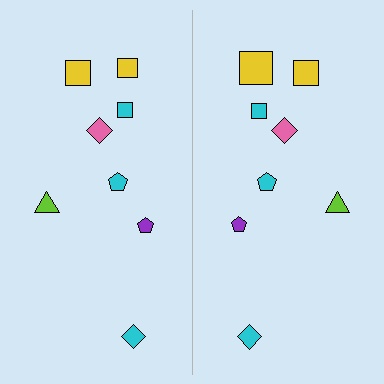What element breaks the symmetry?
The yellow square on the right side has a different size than its mirror counterpart.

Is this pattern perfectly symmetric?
No, the pattern is not perfectly symmetric. The yellow square on the right side has a different size than its mirror counterpart.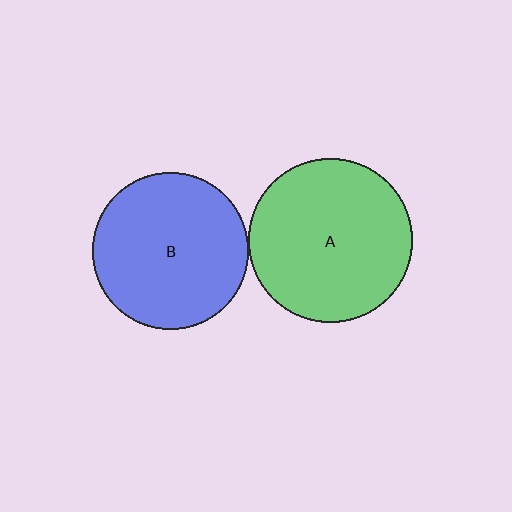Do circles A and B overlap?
Yes.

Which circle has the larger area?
Circle A (green).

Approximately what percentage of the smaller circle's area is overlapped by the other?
Approximately 5%.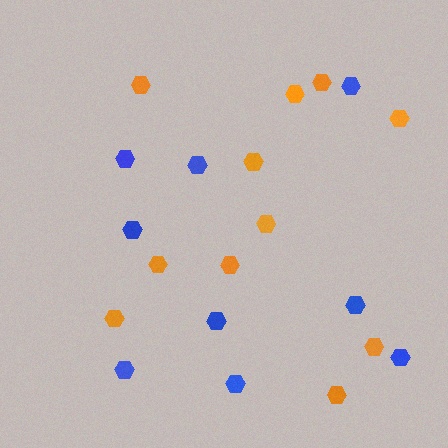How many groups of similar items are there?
There are 2 groups: one group of orange hexagons (11) and one group of blue hexagons (9).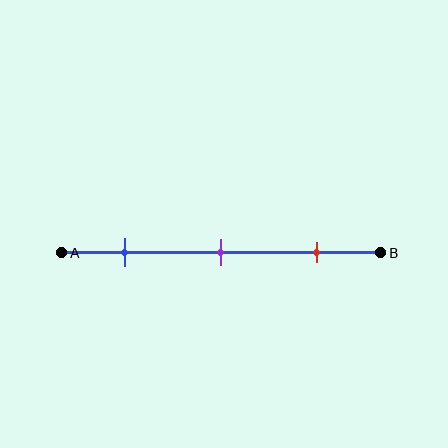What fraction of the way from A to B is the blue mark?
The blue mark is approximately 20% (0.2) of the way from A to B.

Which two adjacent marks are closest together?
The blue and purple marks are the closest adjacent pair.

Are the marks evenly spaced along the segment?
Yes, the marks are approximately evenly spaced.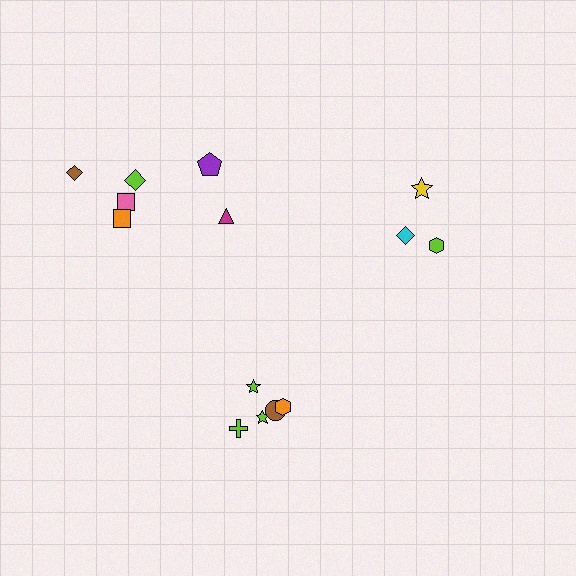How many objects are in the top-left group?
There are 6 objects.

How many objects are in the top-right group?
There are 3 objects.